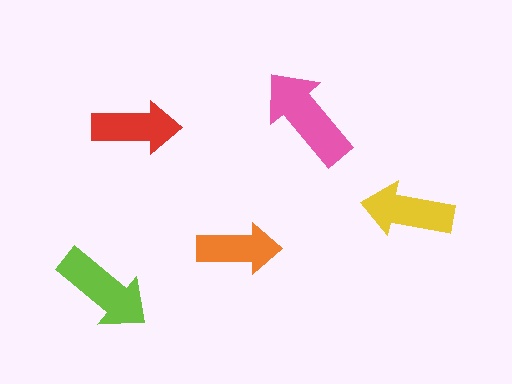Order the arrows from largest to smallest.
the pink one, the lime one, the yellow one, the red one, the orange one.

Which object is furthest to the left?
The lime arrow is leftmost.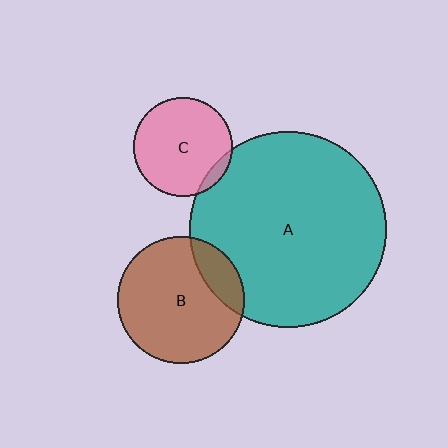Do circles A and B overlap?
Yes.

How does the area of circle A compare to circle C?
Approximately 4.0 times.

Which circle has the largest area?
Circle A (teal).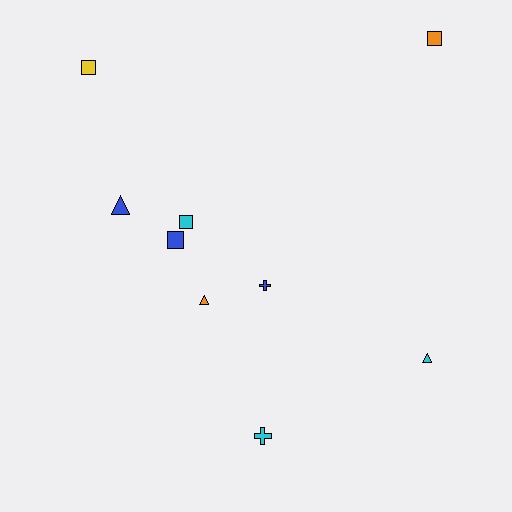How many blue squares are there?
There is 1 blue square.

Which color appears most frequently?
Blue, with 3 objects.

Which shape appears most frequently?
Square, with 4 objects.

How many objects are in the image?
There are 9 objects.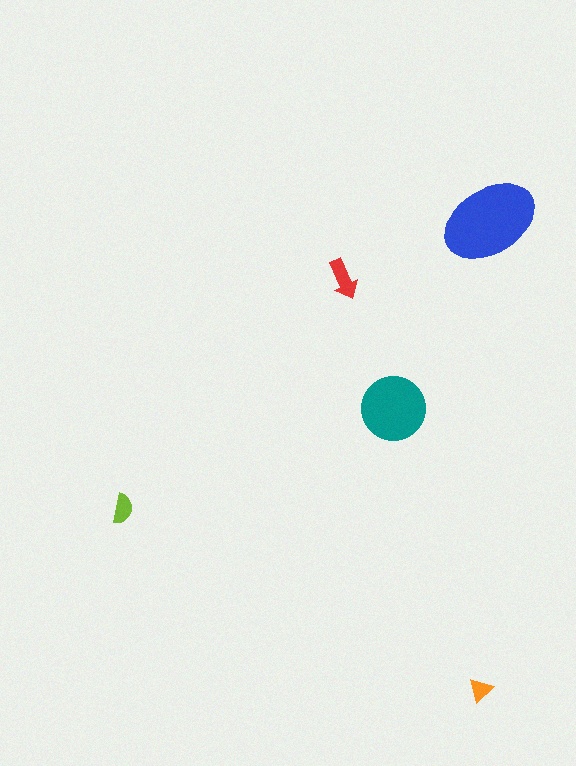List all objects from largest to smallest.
The blue ellipse, the teal circle, the red arrow, the lime semicircle, the orange triangle.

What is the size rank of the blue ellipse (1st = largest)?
1st.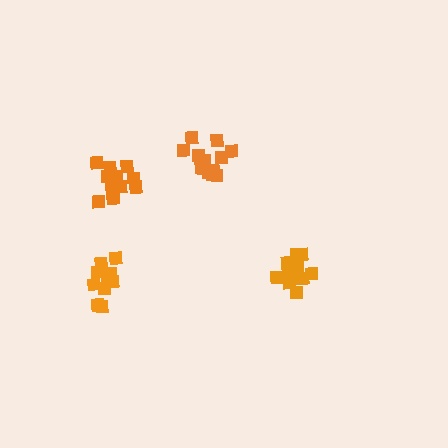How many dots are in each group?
Group 1: 14 dots, Group 2: 14 dots, Group 3: 12 dots, Group 4: 10 dots (50 total).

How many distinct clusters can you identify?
There are 4 distinct clusters.